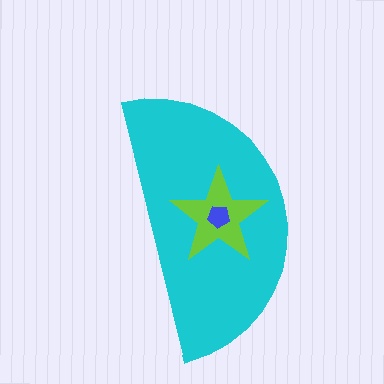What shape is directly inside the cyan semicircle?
The lime star.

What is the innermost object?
The blue pentagon.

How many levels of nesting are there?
3.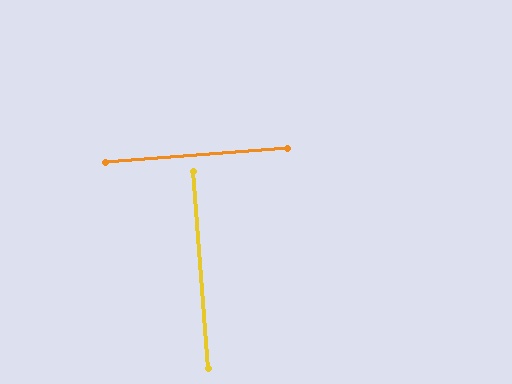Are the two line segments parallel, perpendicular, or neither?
Perpendicular — they meet at approximately 90°.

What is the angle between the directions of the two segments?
Approximately 90 degrees.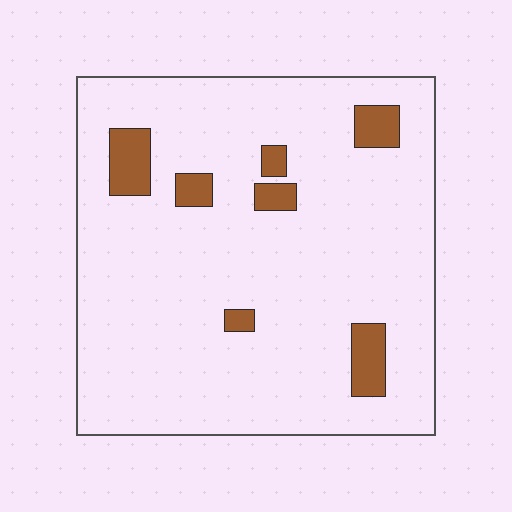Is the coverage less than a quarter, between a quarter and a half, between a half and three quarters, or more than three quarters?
Less than a quarter.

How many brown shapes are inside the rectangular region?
7.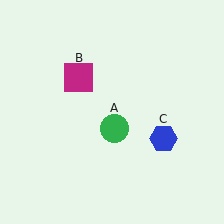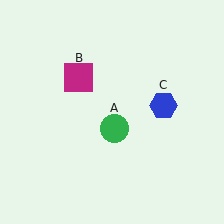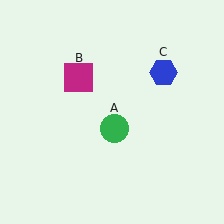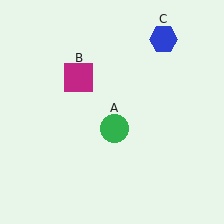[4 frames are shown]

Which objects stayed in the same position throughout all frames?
Green circle (object A) and magenta square (object B) remained stationary.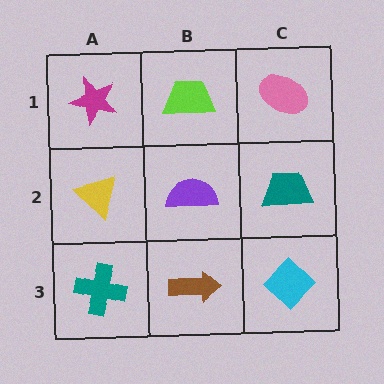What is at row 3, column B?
A brown arrow.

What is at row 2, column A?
A yellow triangle.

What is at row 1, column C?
A pink ellipse.